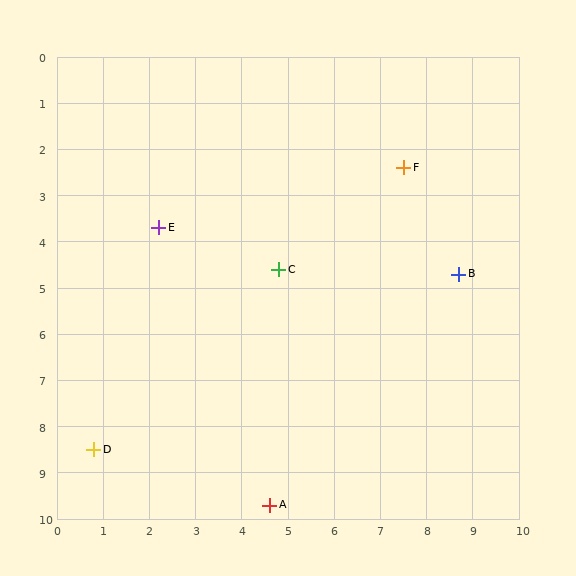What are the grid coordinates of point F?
Point F is at approximately (7.5, 2.4).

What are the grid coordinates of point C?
Point C is at approximately (4.8, 4.6).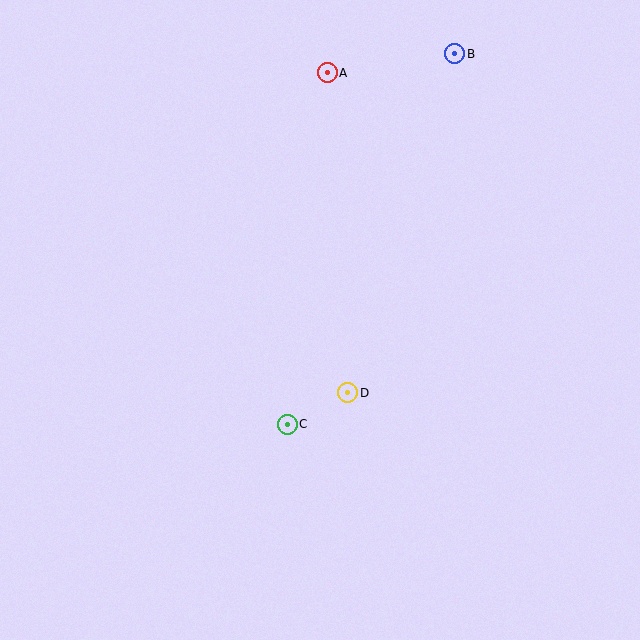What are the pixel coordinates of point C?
Point C is at (287, 424).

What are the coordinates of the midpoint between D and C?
The midpoint between D and C is at (317, 408).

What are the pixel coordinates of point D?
Point D is at (348, 393).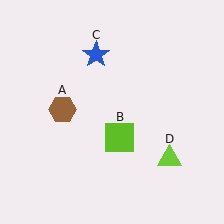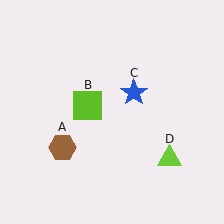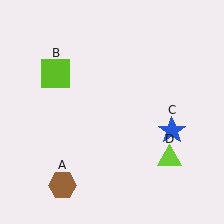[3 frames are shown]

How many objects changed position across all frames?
3 objects changed position: brown hexagon (object A), lime square (object B), blue star (object C).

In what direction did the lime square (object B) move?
The lime square (object B) moved up and to the left.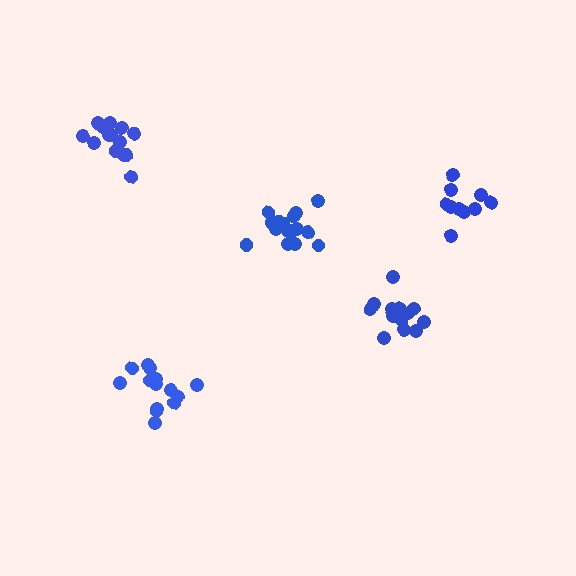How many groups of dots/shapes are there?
There are 5 groups.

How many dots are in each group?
Group 1: 14 dots, Group 2: 14 dots, Group 3: 16 dots, Group 4: 10 dots, Group 5: 13 dots (67 total).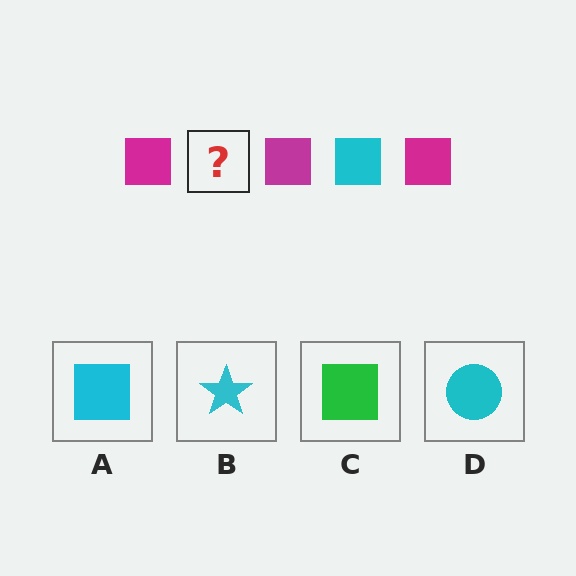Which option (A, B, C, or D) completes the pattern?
A.